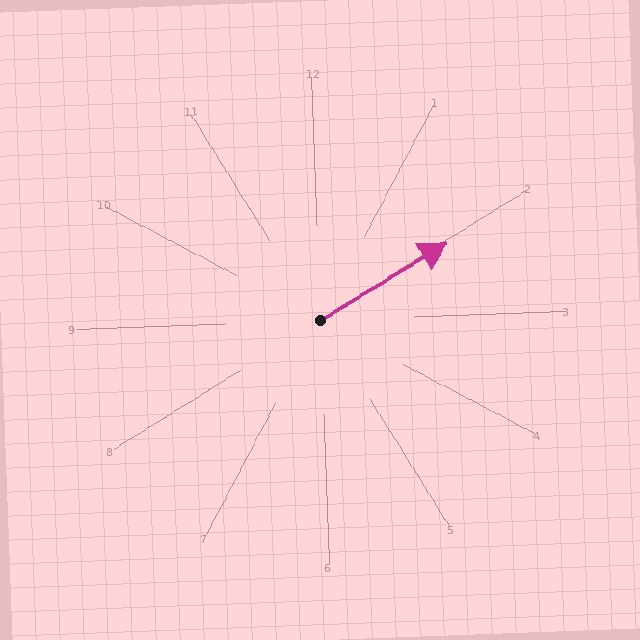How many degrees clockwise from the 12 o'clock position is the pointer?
Approximately 61 degrees.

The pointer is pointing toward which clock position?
Roughly 2 o'clock.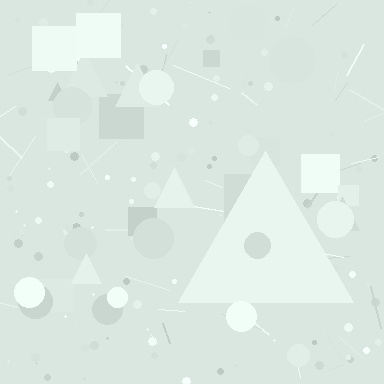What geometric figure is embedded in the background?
A triangle is embedded in the background.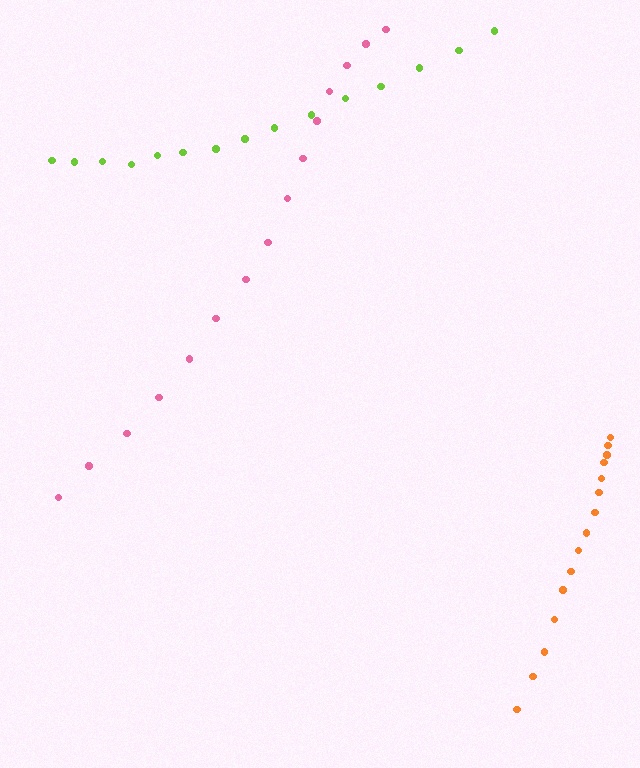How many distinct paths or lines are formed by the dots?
There are 3 distinct paths.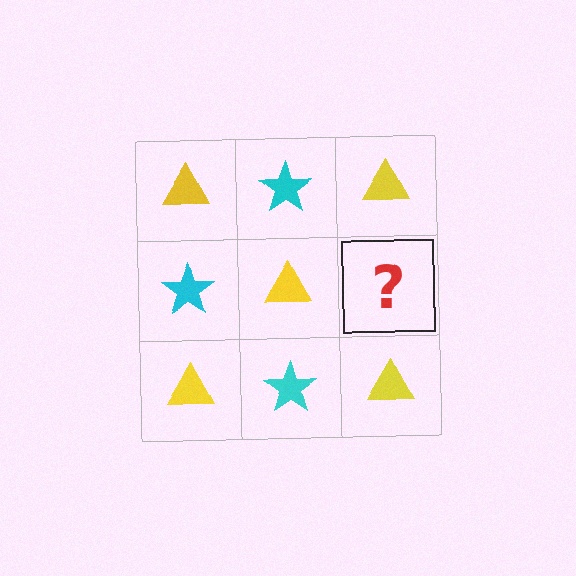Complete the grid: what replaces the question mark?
The question mark should be replaced with a cyan star.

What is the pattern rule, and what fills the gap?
The rule is that it alternates yellow triangle and cyan star in a checkerboard pattern. The gap should be filled with a cyan star.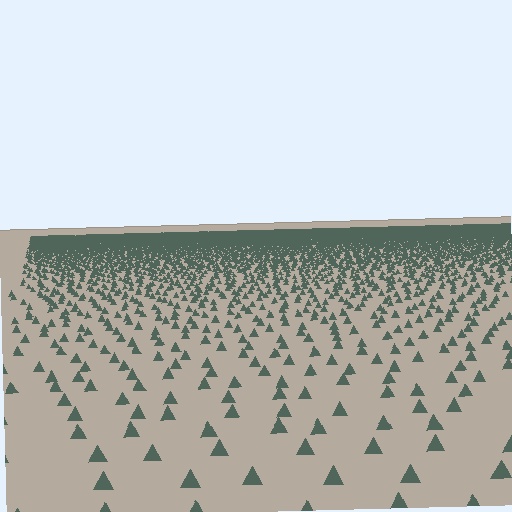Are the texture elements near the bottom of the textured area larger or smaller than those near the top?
Larger. Near the bottom, elements are closer to the viewer and appear at a bigger on-screen size.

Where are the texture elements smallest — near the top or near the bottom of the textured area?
Near the top.